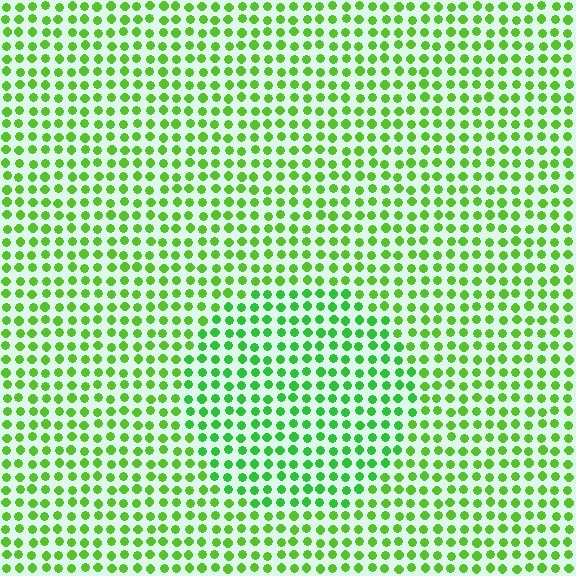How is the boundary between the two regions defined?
The boundary is defined purely by a slight shift in hue (about 23 degrees). Spacing, size, and orientation are identical on both sides.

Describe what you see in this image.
The image is filled with small lime elements in a uniform arrangement. A circle-shaped region is visible where the elements are tinted to a slightly different hue, forming a subtle color boundary.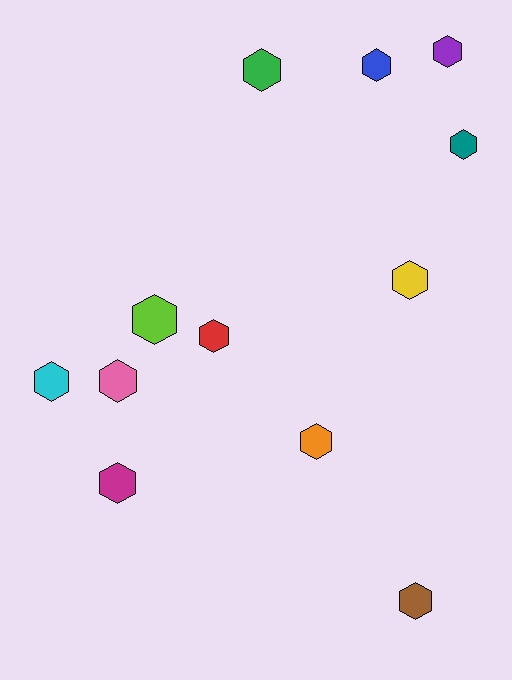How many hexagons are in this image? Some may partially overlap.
There are 12 hexagons.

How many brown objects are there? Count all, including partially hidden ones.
There is 1 brown object.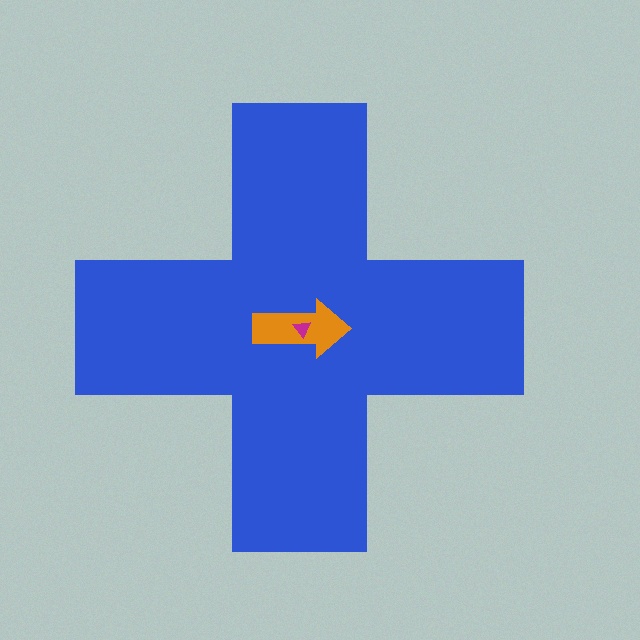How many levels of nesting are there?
3.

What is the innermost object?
The magenta triangle.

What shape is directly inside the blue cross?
The orange arrow.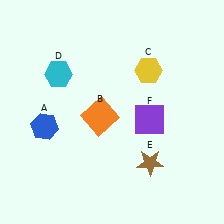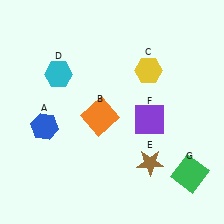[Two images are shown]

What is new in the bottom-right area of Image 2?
A green square (G) was added in the bottom-right area of Image 2.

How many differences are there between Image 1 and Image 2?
There is 1 difference between the two images.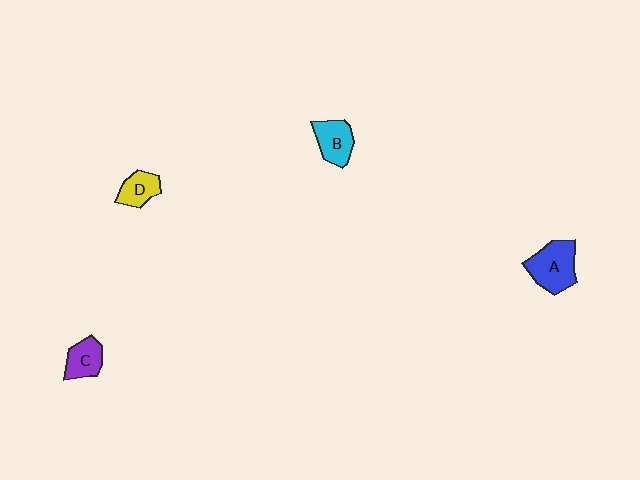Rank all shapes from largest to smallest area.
From largest to smallest: A (blue), B (cyan), C (purple), D (yellow).